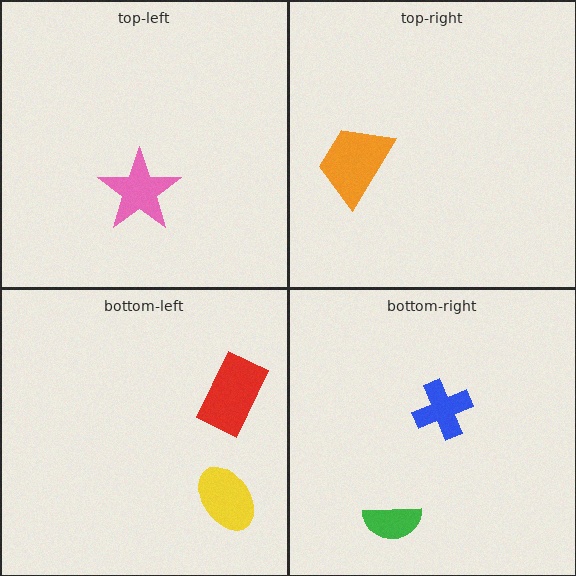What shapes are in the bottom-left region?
The yellow ellipse, the red rectangle.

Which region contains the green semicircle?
The bottom-right region.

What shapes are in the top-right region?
The orange trapezoid.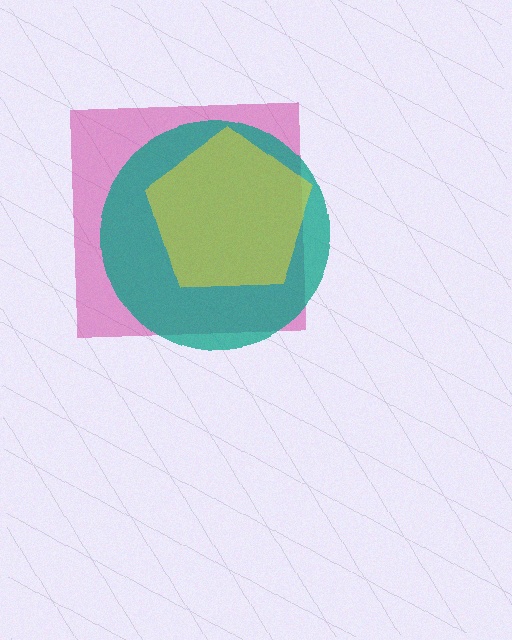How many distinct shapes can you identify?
There are 3 distinct shapes: a magenta square, a teal circle, a yellow pentagon.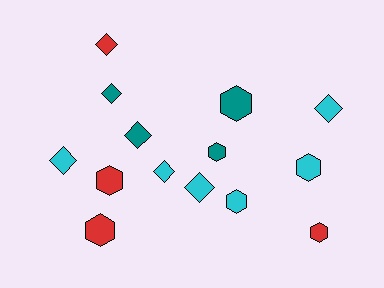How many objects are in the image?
There are 14 objects.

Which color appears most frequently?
Cyan, with 6 objects.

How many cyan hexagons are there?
There are 2 cyan hexagons.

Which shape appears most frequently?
Diamond, with 7 objects.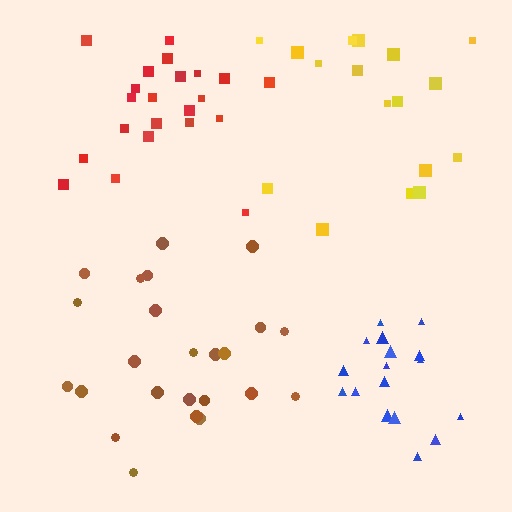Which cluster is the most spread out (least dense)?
Yellow.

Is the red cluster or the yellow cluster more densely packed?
Red.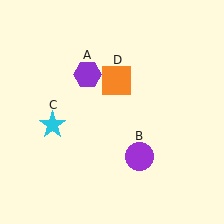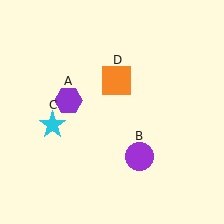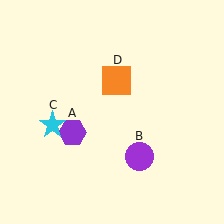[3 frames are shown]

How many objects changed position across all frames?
1 object changed position: purple hexagon (object A).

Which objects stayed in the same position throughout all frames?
Purple circle (object B) and cyan star (object C) and orange square (object D) remained stationary.